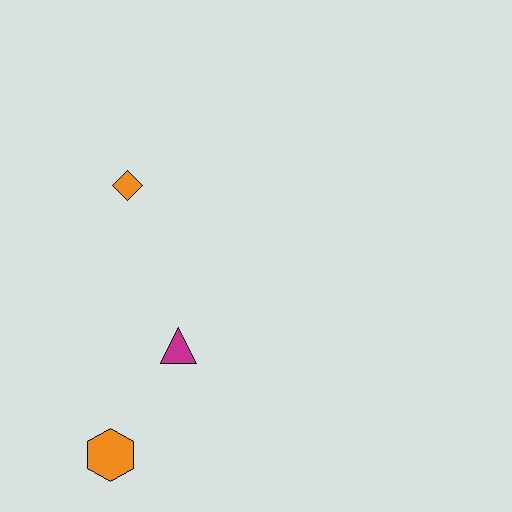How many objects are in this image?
There are 3 objects.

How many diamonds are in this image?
There is 1 diamond.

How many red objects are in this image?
There are no red objects.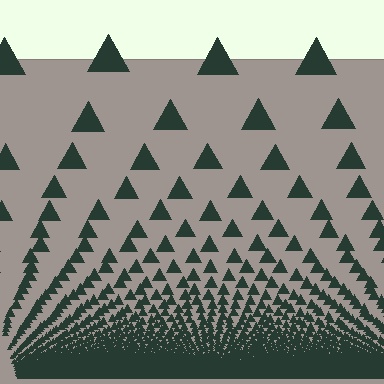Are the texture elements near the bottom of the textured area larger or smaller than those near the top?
Smaller. The gradient is inverted — elements near the bottom are smaller and denser.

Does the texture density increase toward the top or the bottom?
Density increases toward the bottom.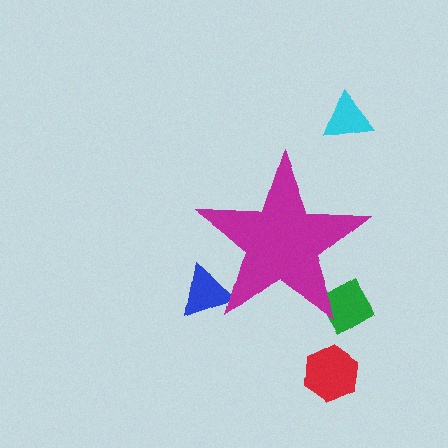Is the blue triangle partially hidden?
Yes, the blue triangle is partially hidden behind the magenta star.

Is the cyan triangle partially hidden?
No, the cyan triangle is fully visible.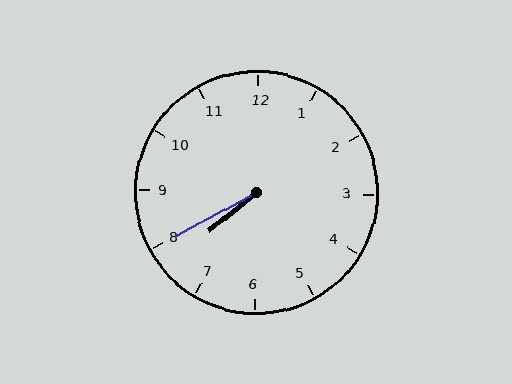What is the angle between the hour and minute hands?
Approximately 10 degrees.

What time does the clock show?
7:40.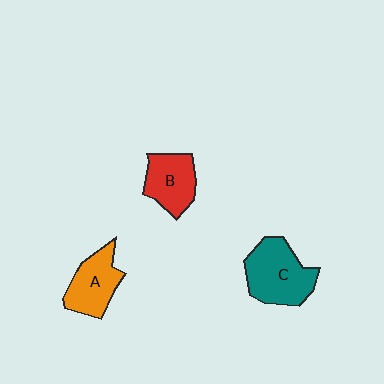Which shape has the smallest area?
Shape B (red).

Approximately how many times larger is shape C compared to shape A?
Approximately 1.3 times.